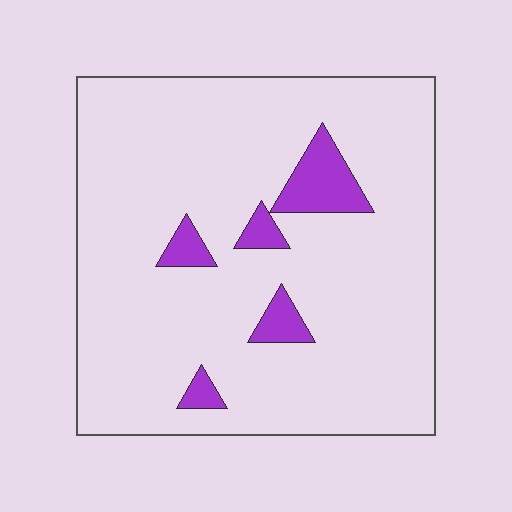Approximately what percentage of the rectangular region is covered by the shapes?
Approximately 10%.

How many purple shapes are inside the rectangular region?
5.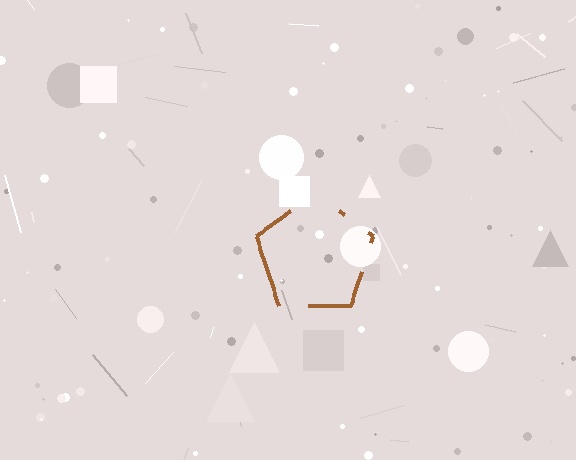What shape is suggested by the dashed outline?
The dashed outline suggests a pentagon.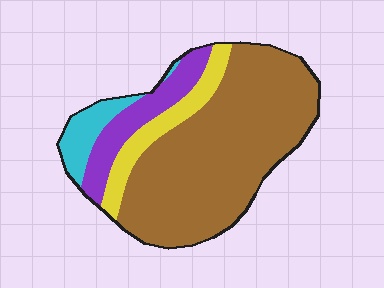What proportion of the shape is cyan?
Cyan takes up about one tenth (1/10) of the shape.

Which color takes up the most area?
Brown, at roughly 65%.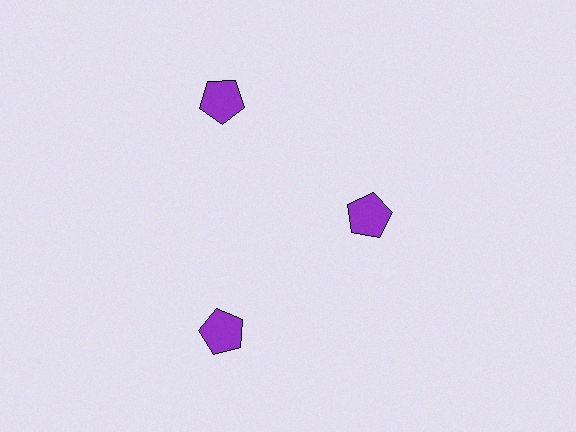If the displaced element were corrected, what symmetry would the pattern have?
It would have 3-fold rotational symmetry — the pattern would map onto itself every 120 degrees.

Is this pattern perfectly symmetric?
No. The 3 purple pentagons are arranged in a ring, but one element near the 3 o'clock position is pulled inward toward the center, breaking the 3-fold rotational symmetry.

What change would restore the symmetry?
The symmetry would be restored by moving it outward, back onto the ring so that all 3 pentagons sit at equal angles and equal distance from the center.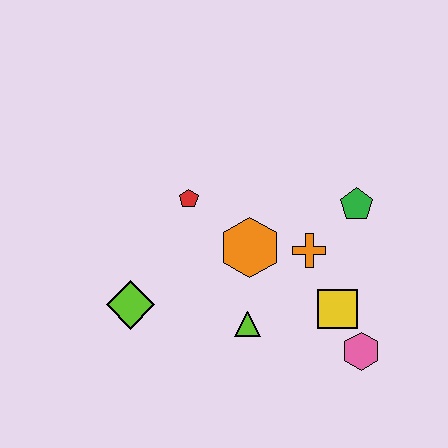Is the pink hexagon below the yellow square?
Yes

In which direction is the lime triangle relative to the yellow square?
The lime triangle is to the left of the yellow square.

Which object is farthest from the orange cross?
The lime diamond is farthest from the orange cross.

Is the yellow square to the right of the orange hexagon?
Yes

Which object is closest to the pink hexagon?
The yellow square is closest to the pink hexagon.